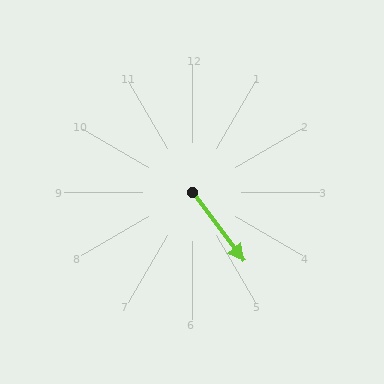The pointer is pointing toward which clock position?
Roughly 5 o'clock.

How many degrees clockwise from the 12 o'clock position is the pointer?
Approximately 143 degrees.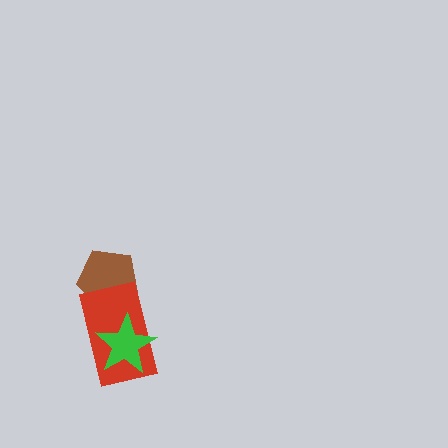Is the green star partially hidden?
No, no other shape covers it.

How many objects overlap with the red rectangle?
2 objects overlap with the red rectangle.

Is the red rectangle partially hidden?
Yes, it is partially covered by another shape.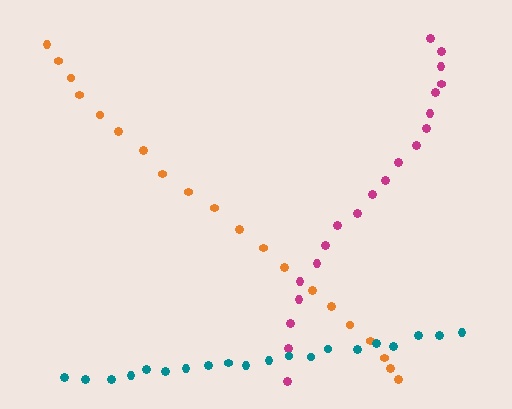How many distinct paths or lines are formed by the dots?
There are 3 distinct paths.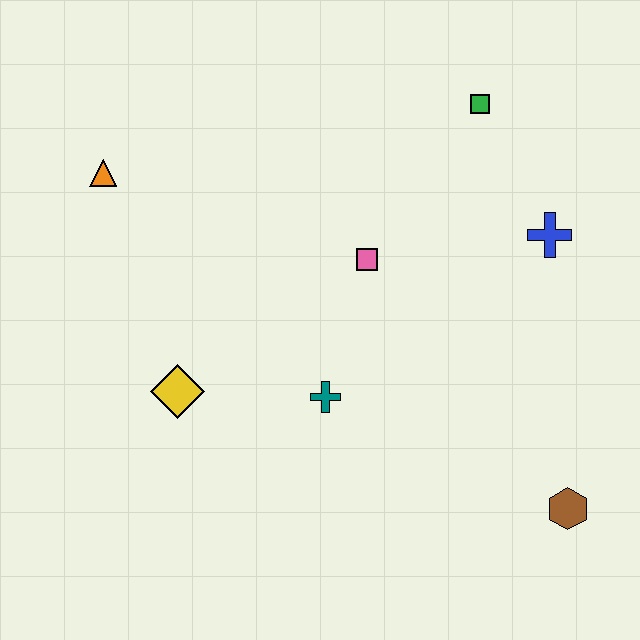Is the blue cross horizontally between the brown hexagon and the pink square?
Yes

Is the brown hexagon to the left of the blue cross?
No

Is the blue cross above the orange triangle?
No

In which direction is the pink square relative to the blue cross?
The pink square is to the left of the blue cross.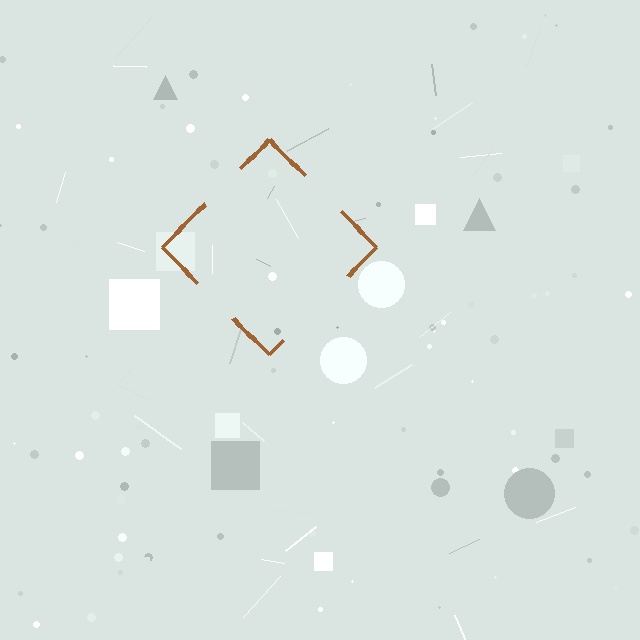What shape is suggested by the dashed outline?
The dashed outline suggests a diamond.